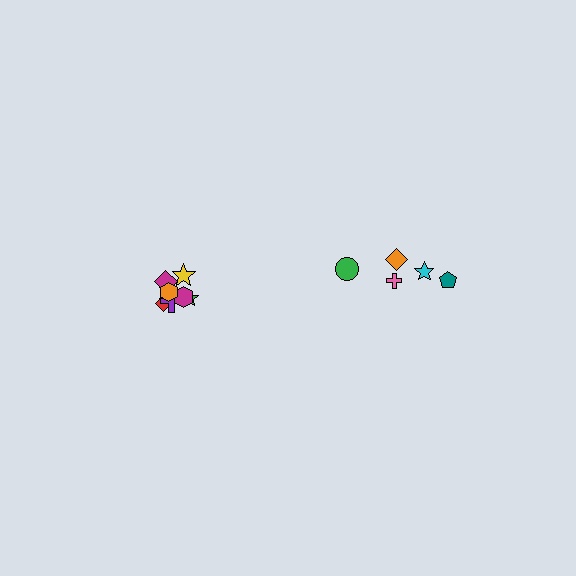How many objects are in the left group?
There are 7 objects.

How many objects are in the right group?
There are 5 objects.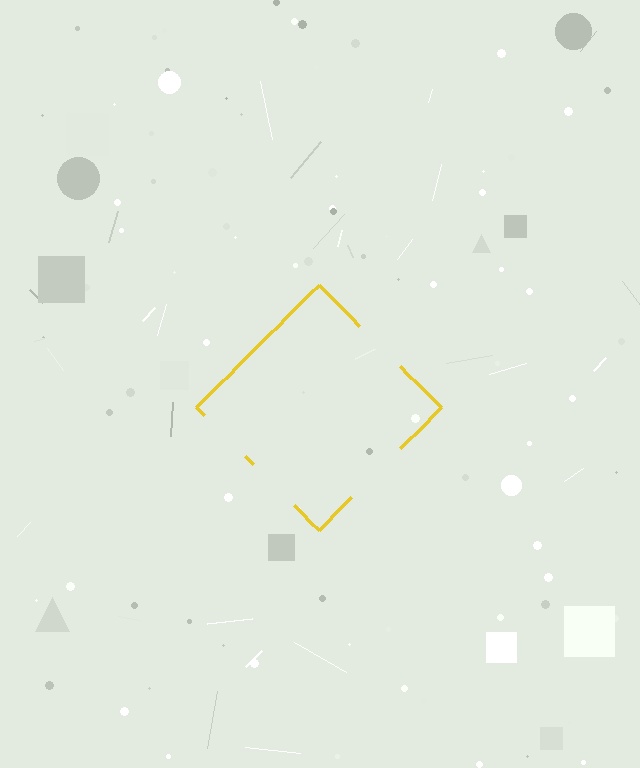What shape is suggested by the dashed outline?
The dashed outline suggests a diamond.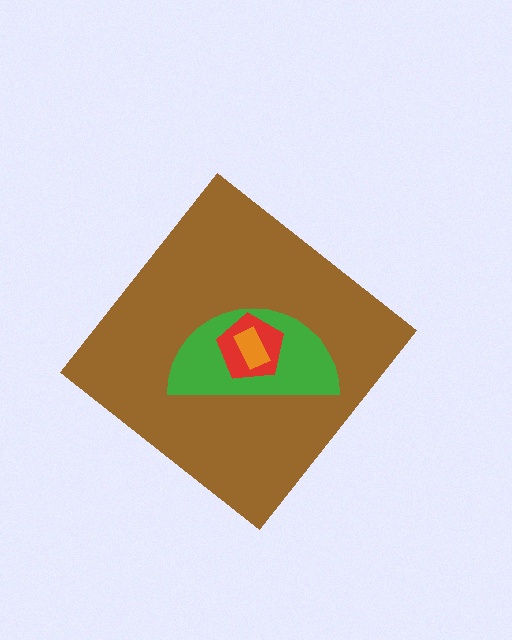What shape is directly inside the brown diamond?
The green semicircle.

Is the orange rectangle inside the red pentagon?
Yes.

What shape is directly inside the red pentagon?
The orange rectangle.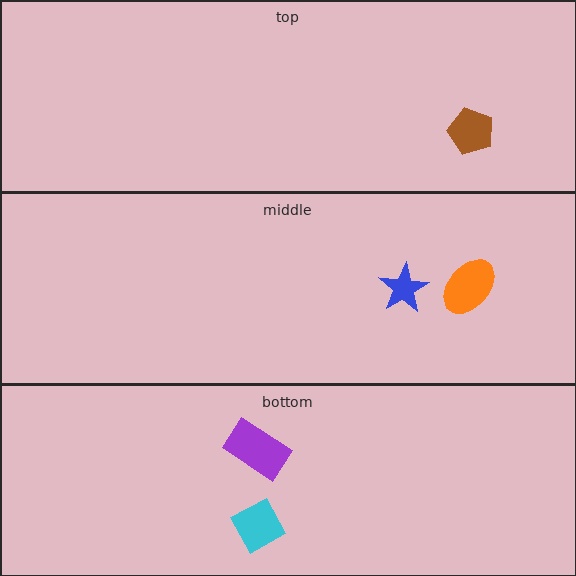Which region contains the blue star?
The middle region.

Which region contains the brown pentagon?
The top region.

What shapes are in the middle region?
The orange ellipse, the blue star.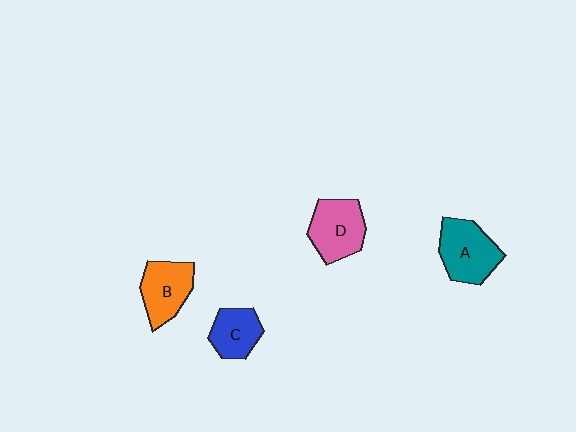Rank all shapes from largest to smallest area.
From largest to smallest: A (teal), D (pink), B (orange), C (blue).